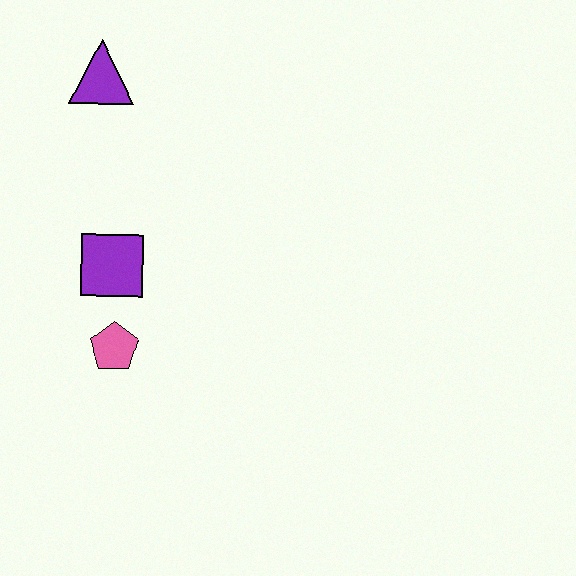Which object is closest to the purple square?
The pink pentagon is closest to the purple square.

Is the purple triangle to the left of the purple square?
Yes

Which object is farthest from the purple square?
The purple triangle is farthest from the purple square.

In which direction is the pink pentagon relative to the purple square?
The pink pentagon is below the purple square.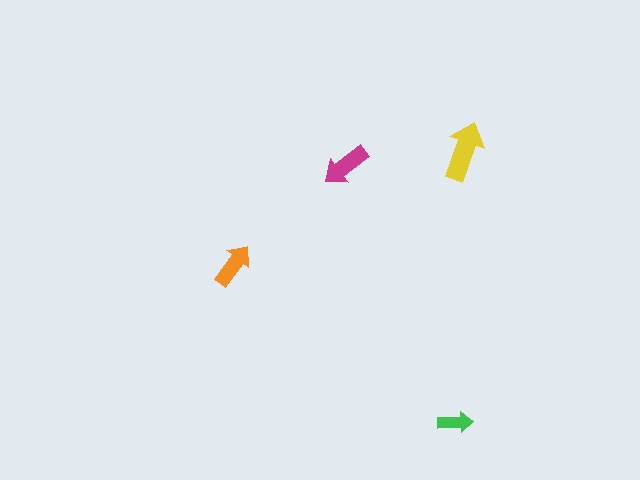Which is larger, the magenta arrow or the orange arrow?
The magenta one.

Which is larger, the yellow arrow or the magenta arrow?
The yellow one.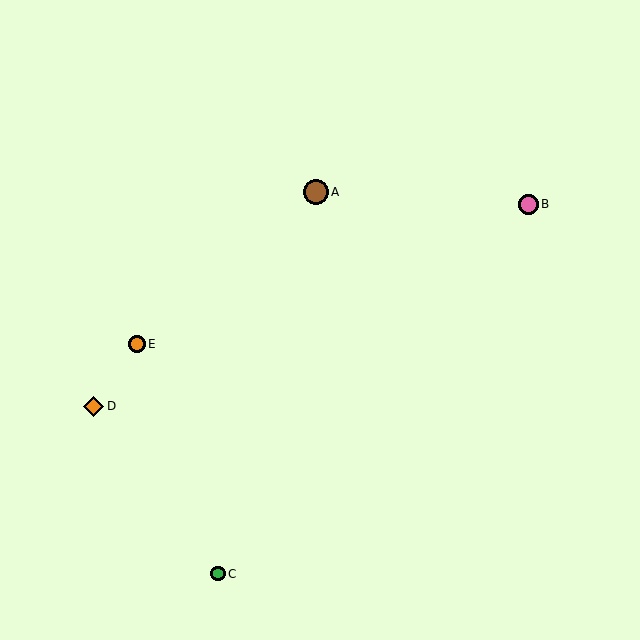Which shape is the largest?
The brown circle (labeled A) is the largest.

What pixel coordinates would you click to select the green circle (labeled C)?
Click at (218, 574) to select the green circle C.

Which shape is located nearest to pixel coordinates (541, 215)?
The pink circle (labeled B) at (529, 204) is nearest to that location.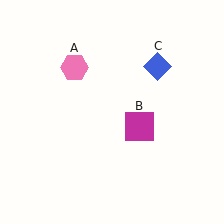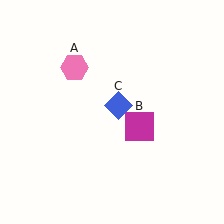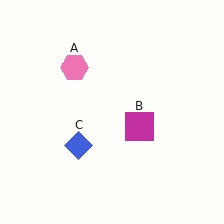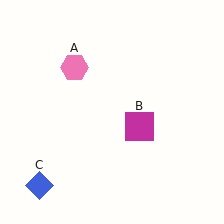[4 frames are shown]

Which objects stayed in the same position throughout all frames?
Pink hexagon (object A) and magenta square (object B) remained stationary.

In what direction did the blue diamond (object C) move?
The blue diamond (object C) moved down and to the left.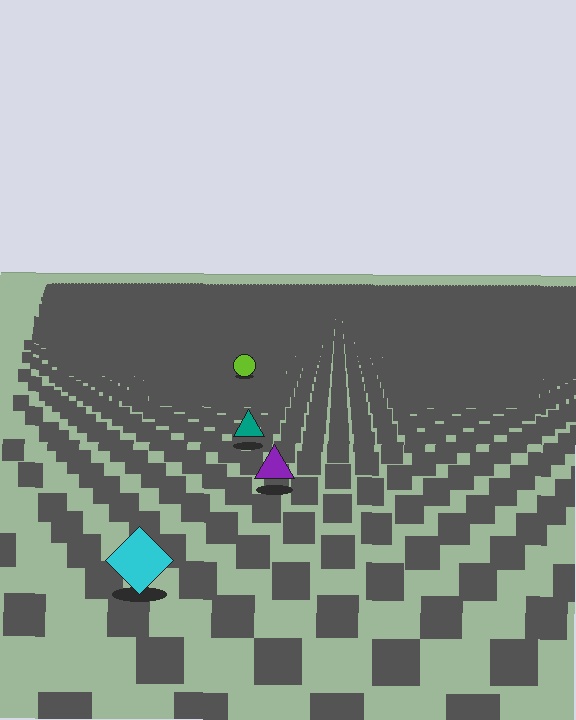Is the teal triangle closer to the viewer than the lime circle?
Yes. The teal triangle is closer — you can tell from the texture gradient: the ground texture is coarser near it.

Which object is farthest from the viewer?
The lime circle is farthest from the viewer. It appears smaller and the ground texture around it is denser.